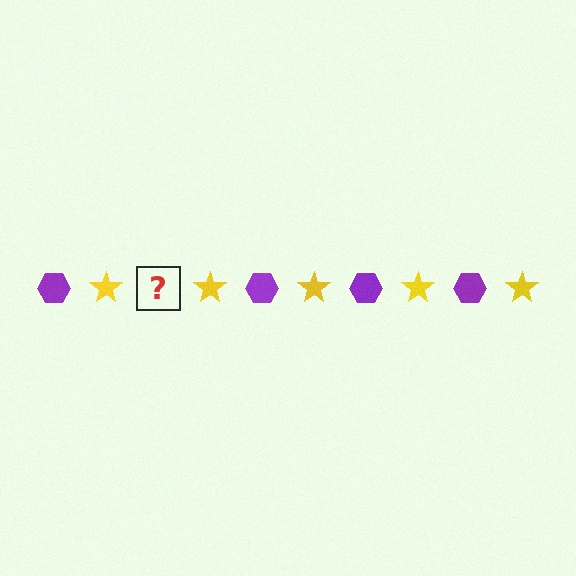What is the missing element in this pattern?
The missing element is a purple hexagon.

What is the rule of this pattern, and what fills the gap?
The rule is that the pattern alternates between purple hexagon and yellow star. The gap should be filled with a purple hexagon.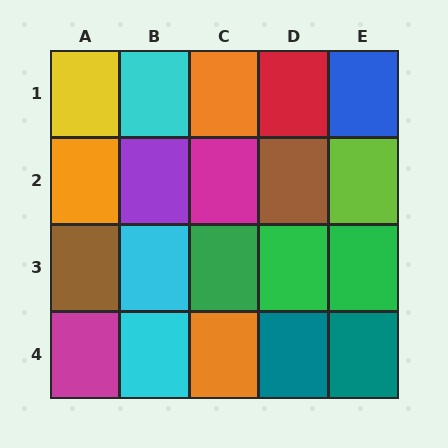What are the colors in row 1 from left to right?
Yellow, cyan, orange, red, blue.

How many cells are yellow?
1 cell is yellow.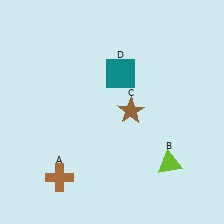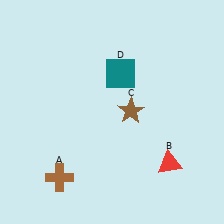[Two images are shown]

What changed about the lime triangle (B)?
In Image 1, B is lime. In Image 2, it changed to red.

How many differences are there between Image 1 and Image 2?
There is 1 difference between the two images.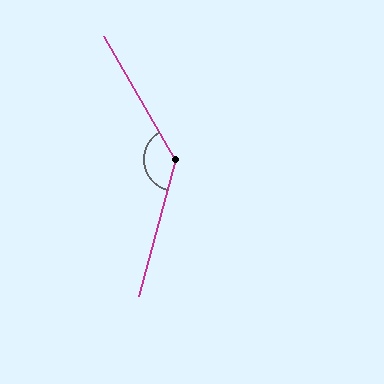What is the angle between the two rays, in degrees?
Approximately 135 degrees.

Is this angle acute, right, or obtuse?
It is obtuse.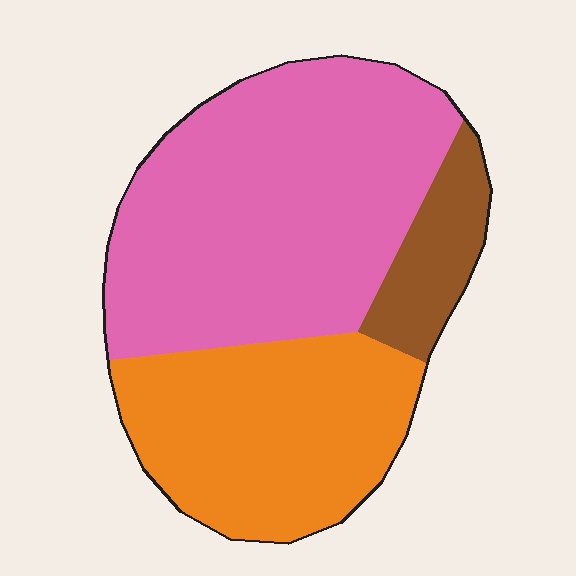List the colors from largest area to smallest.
From largest to smallest: pink, orange, brown.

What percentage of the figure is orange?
Orange takes up about one third (1/3) of the figure.